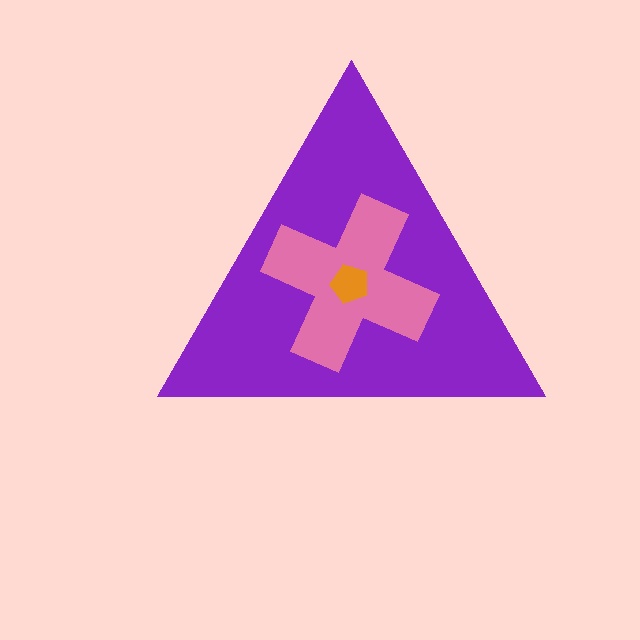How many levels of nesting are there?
3.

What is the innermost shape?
The orange pentagon.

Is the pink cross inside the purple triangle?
Yes.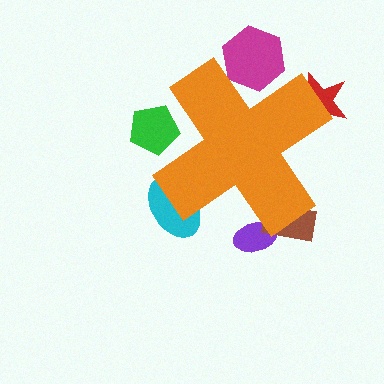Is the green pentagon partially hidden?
Yes, the green pentagon is partially hidden behind the orange cross.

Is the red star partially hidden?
Yes, the red star is partially hidden behind the orange cross.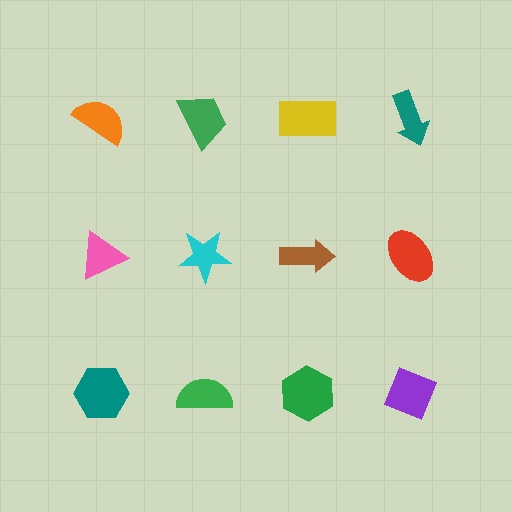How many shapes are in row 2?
4 shapes.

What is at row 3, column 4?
A purple diamond.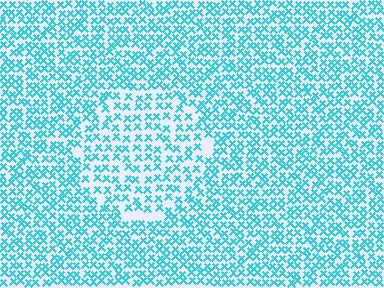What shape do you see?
I see a circle.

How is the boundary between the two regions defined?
The boundary is defined by a change in element density (approximately 1.6x ratio). All elements are the same color, size, and shape.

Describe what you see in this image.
The image contains small cyan elements arranged at two different densities. A circle-shaped region is visible where the elements are less densely packed than the surrounding area.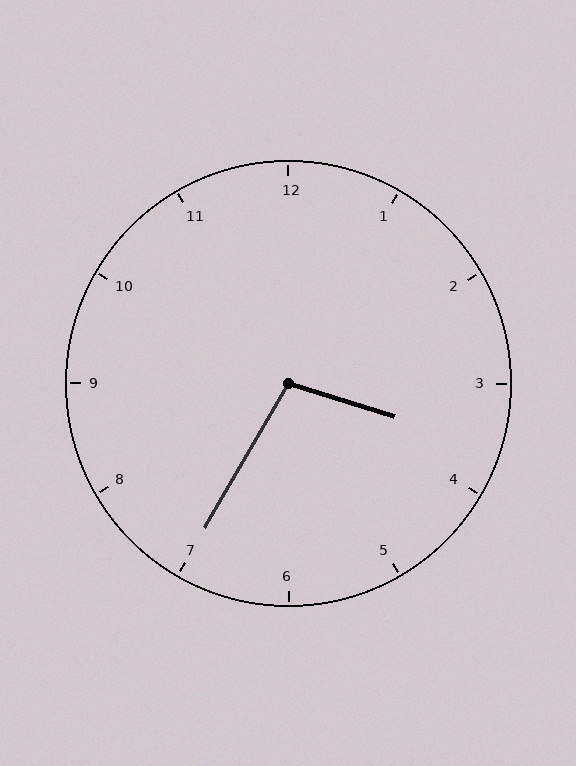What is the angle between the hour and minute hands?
Approximately 102 degrees.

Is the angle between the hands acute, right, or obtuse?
It is obtuse.